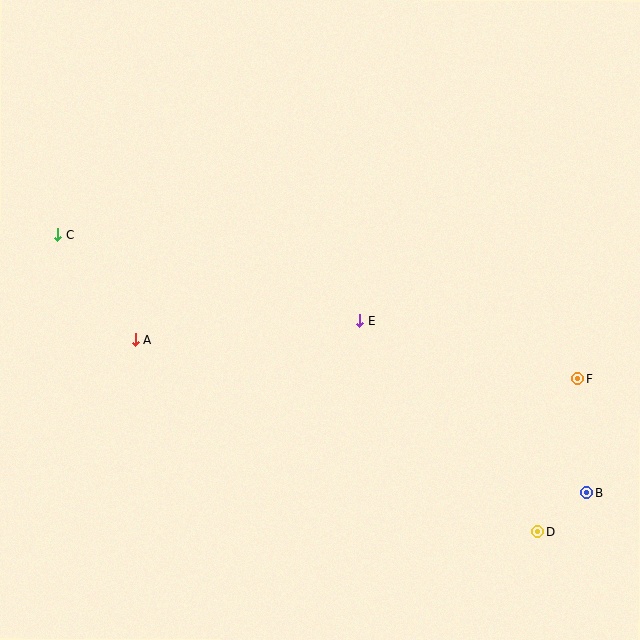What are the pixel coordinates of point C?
Point C is at (58, 234).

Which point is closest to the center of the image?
Point E at (360, 321) is closest to the center.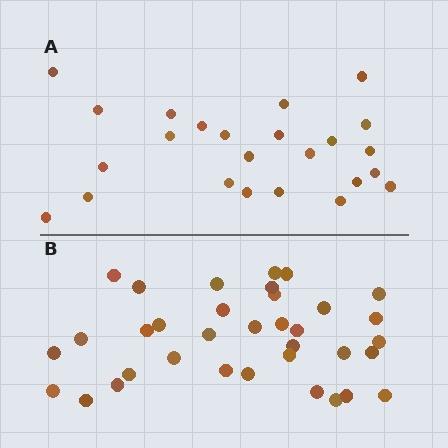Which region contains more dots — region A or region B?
Region B (the bottom region) has more dots.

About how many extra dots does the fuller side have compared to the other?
Region B has roughly 12 or so more dots than region A.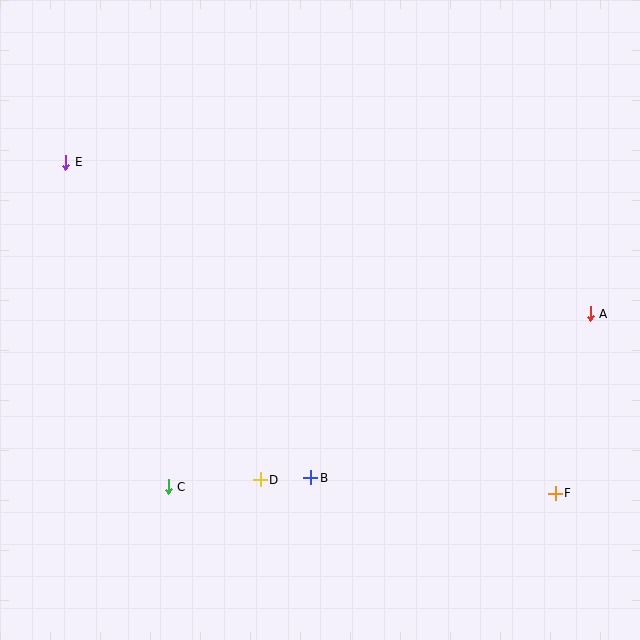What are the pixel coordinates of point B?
Point B is at (311, 478).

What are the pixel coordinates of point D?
Point D is at (260, 480).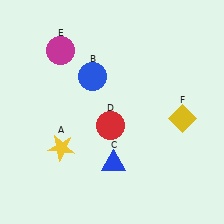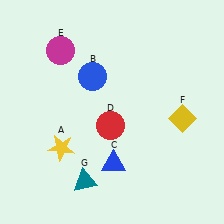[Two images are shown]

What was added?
A teal triangle (G) was added in Image 2.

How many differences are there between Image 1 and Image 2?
There is 1 difference between the two images.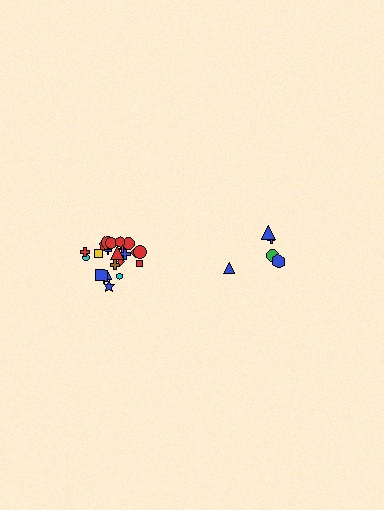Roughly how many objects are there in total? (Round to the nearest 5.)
Roughly 25 objects in total.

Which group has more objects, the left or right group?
The left group.